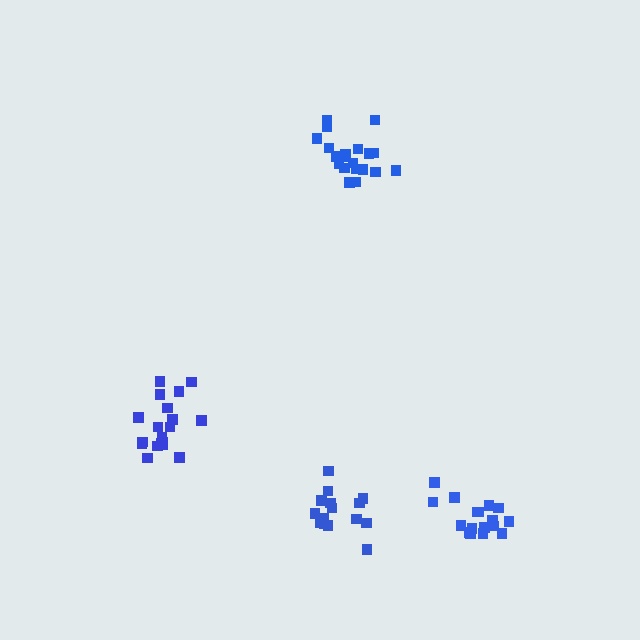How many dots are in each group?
Group 1: 15 dots, Group 2: 20 dots, Group 3: 19 dots, Group 4: 17 dots (71 total).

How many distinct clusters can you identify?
There are 4 distinct clusters.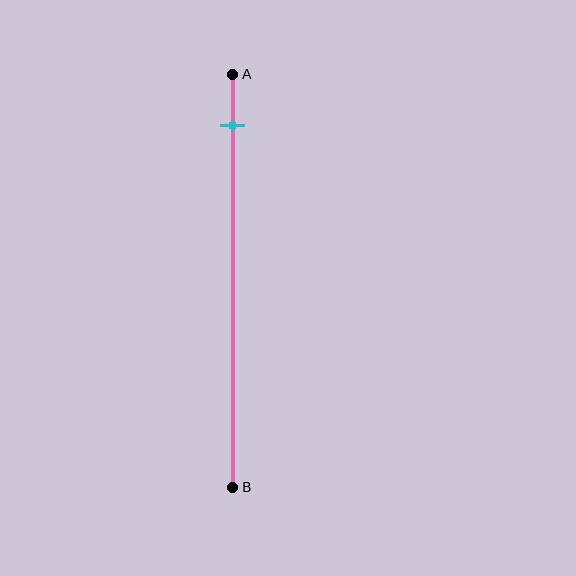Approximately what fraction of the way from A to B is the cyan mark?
The cyan mark is approximately 10% of the way from A to B.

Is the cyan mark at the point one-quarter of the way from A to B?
No, the mark is at about 10% from A, not at the 25% one-quarter point.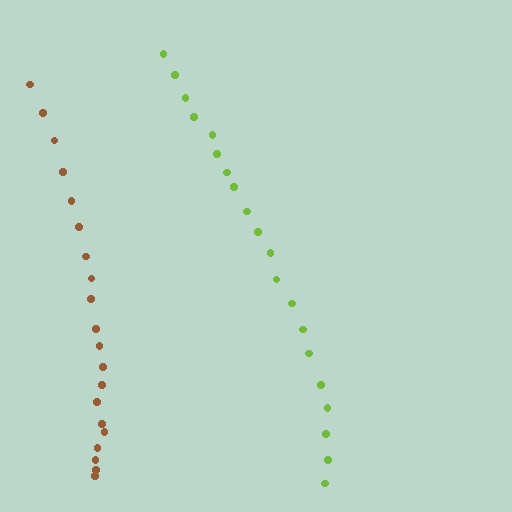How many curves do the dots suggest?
There are 2 distinct paths.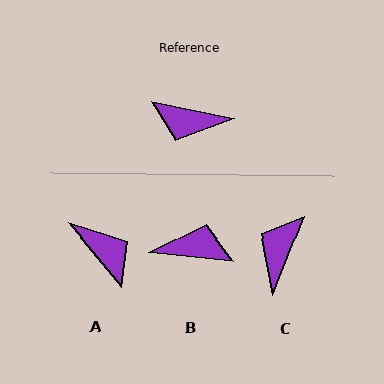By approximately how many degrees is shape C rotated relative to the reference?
Approximately 101 degrees clockwise.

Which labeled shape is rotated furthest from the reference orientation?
B, about 174 degrees away.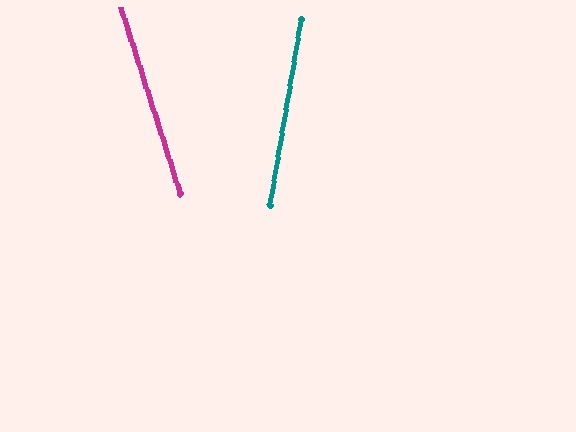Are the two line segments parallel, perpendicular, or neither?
Neither parallel nor perpendicular — they differ by about 27°.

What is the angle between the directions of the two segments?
Approximately 27 degrees.